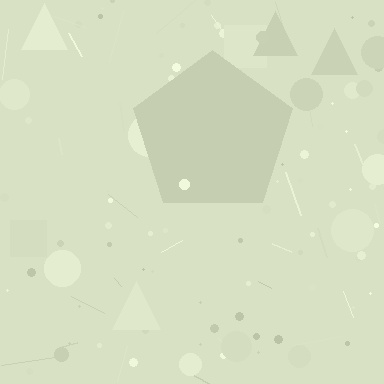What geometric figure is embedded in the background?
A pentagon is embedded in the background.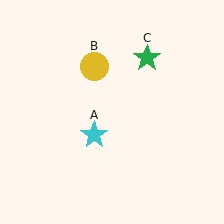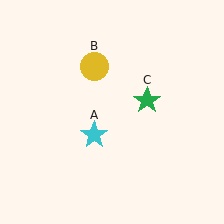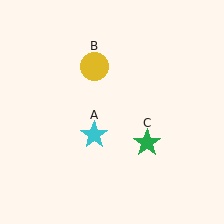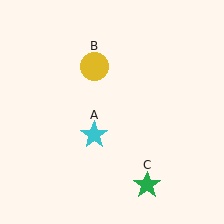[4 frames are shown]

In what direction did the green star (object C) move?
The green star (object C) moved down.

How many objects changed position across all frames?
1 object changed position: green star (object C).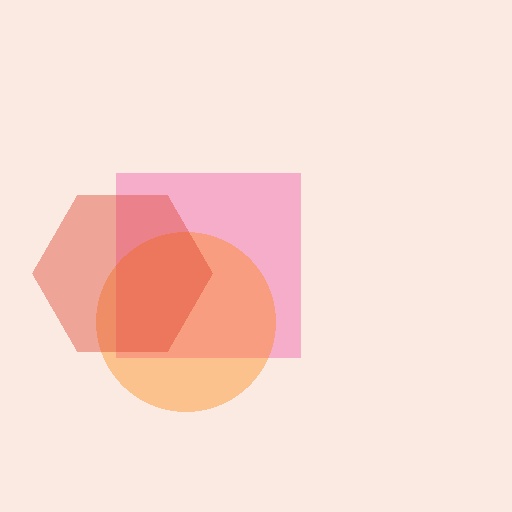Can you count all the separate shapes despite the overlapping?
Yes, there are 3 separate shapes.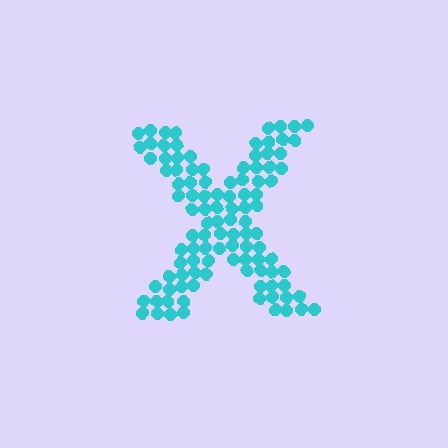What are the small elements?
The small elements are circles.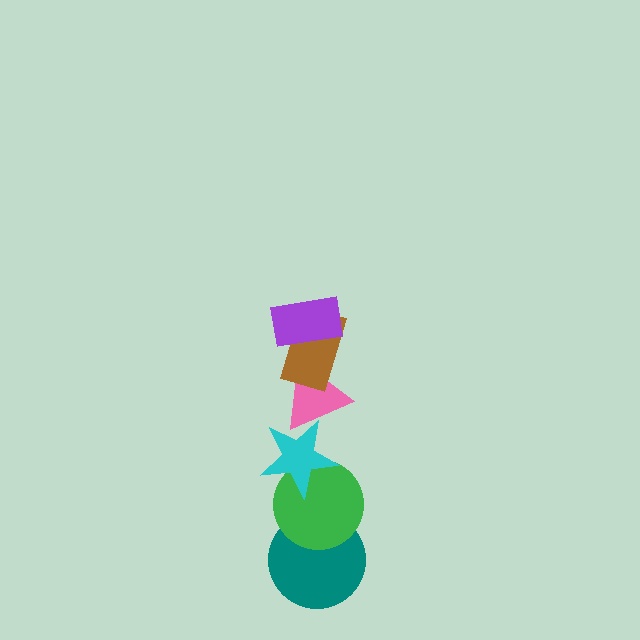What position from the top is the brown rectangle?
The brown rectangle is 2nd from the top.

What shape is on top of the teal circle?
The green circle is on top of the teal circle.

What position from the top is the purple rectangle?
The purple rectangle is 1st from the top.